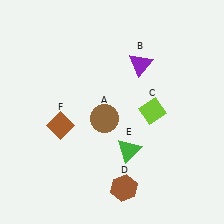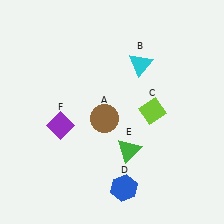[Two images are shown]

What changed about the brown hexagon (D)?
In Image 1, D is brown. In Image 2, it changed to blue.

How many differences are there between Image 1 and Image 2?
There are 3 differences between the two images.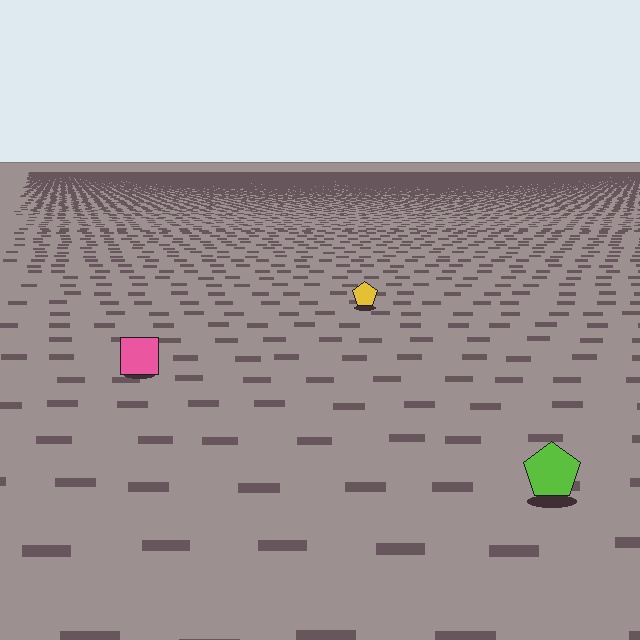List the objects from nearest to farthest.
From nearest to farthest: the lime pentagon, the pink square, the yellow pentagon.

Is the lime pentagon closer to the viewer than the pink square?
Yes. The lime pentagon is closer — you can tell from the texture gradient: the ground texture is coarser near it.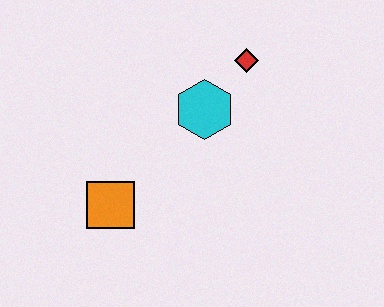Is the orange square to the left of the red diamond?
Yes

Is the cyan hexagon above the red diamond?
No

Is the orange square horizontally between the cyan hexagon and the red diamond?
No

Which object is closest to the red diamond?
The cyan hexagon is closest to the red diamond.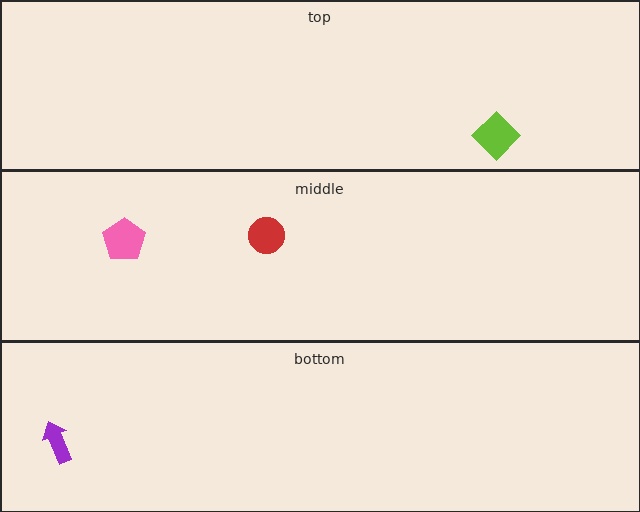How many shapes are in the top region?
1.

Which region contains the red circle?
The middle region.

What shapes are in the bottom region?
The purple arrow.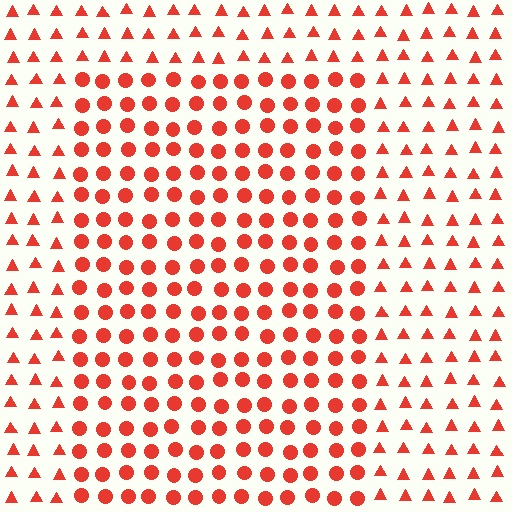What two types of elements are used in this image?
The image uses circles inside the rectangle region and triangles outside it.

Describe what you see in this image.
The image is filled with small red elements arranged in a uniform grid. A rectangle-shaped region contains circles, while the surrounding area contains triangles. The boundary is defined purely by the change in element shape.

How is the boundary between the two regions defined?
The boundary is defined by a change in element shape: circles inside vs. triangles outside. All elements share the same color and spacing.